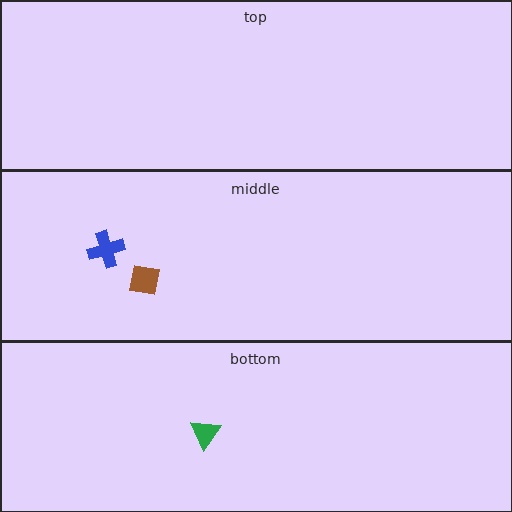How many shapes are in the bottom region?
1.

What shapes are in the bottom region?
The green triangle.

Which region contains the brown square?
The middle region.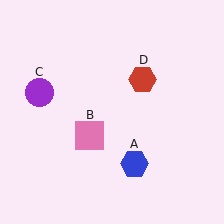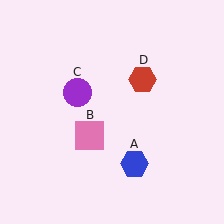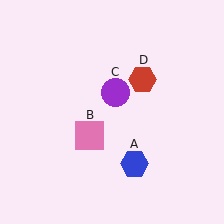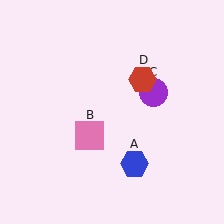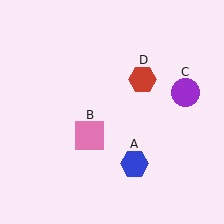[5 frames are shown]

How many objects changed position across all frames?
1 object changed position: purple circle (object C).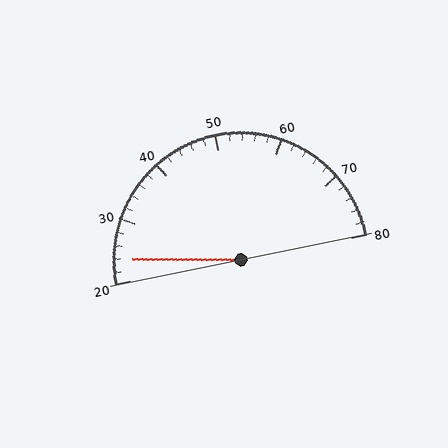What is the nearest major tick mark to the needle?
The nearest major tick mark is 20.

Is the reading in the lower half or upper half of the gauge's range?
The reading is in the lower half of the range (20 to 80).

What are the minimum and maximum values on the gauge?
The gauge ranges from 20 to 80.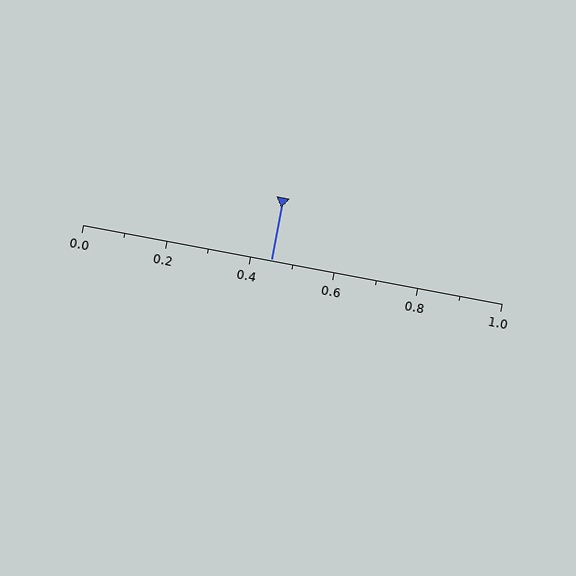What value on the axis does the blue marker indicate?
The marker indicates approximately 0.45.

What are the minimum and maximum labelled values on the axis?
The axis runs from 0.0 to 1.0.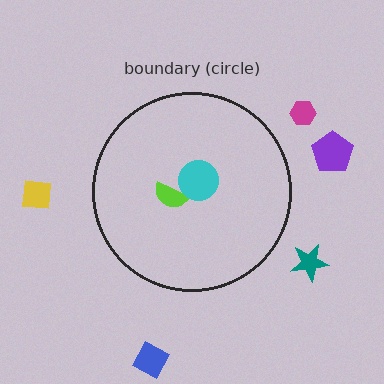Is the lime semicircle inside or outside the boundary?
Inside.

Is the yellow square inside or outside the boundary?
Outside.